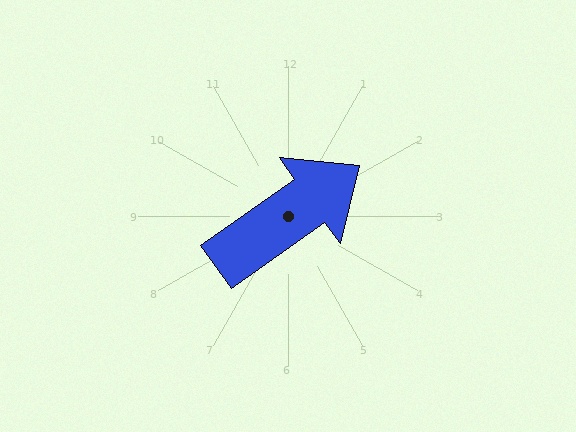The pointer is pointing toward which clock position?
Roughly 2 o'clock.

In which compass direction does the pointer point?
Northeast.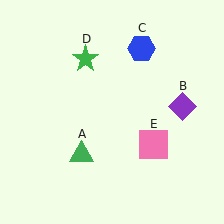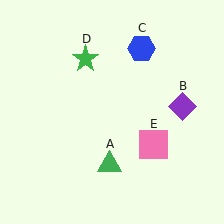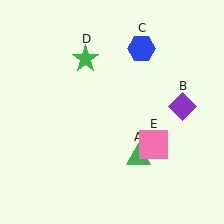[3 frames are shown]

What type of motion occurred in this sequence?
The green triangle (object A) rotated counterclockwise around the center of the scene.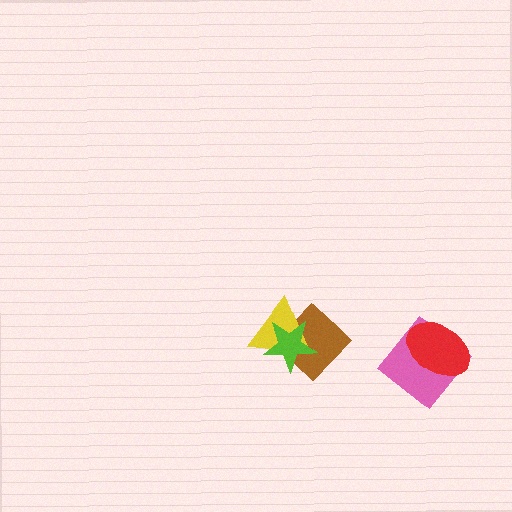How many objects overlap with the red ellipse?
1 object overlaps with the red ellipse.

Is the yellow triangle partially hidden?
Yes, it is partially covered by another shape.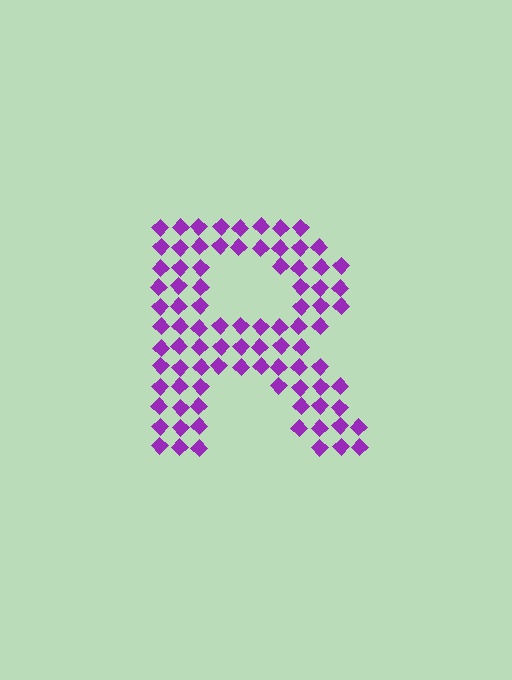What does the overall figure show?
The overall figure shows the letter R.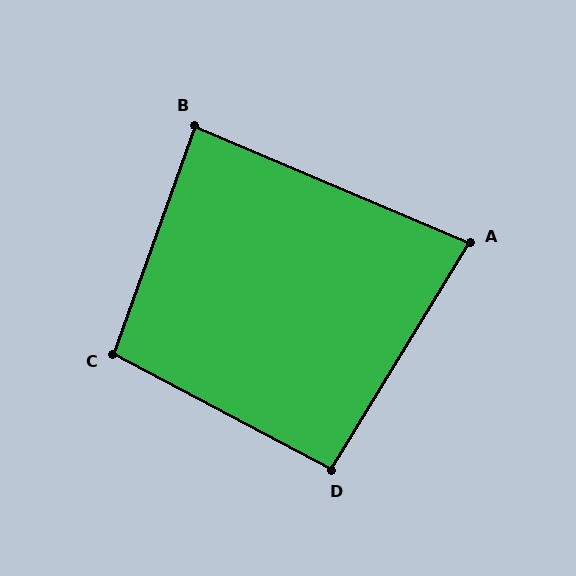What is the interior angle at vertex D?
Approximately 93 degrees (approximately right).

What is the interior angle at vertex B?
Approximately 87 degrees (approximately right).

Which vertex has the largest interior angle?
C, at approximately 98 degrees.